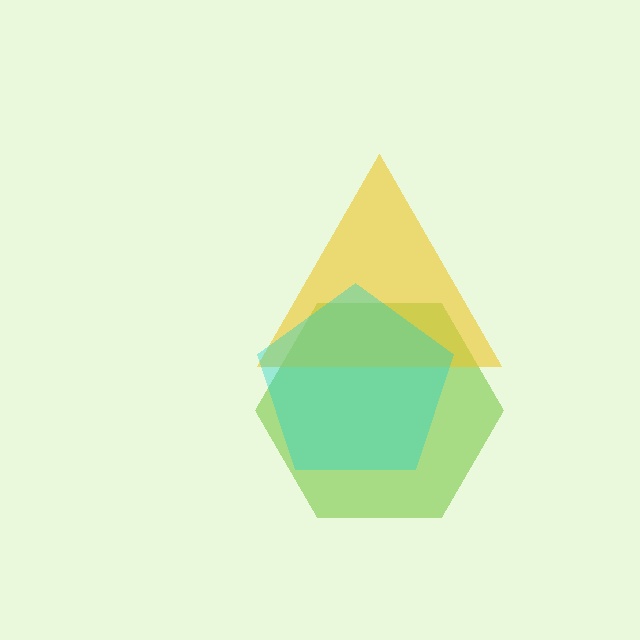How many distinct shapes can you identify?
There are 3 distinct shapes: a lime hexagon, a yellow triangle, a cyan pentagon.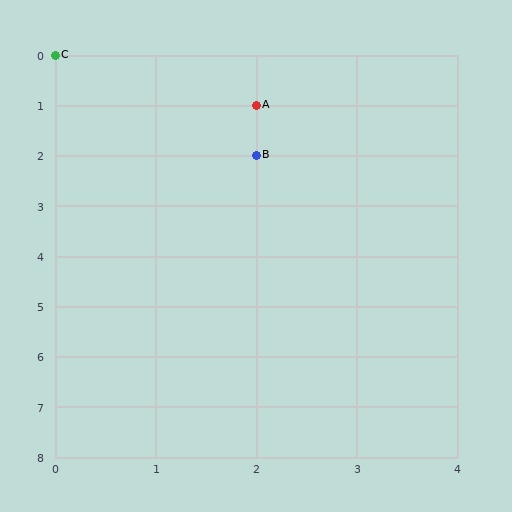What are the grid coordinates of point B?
Point B is at grid coordinates (2, 2).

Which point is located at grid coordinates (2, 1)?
Point A is at (2, 1).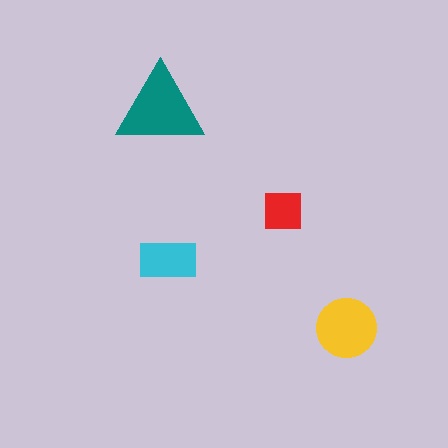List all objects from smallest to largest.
The red square, the cyan rectangle, the yellow circle, the teal triangle.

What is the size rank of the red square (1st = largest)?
4th.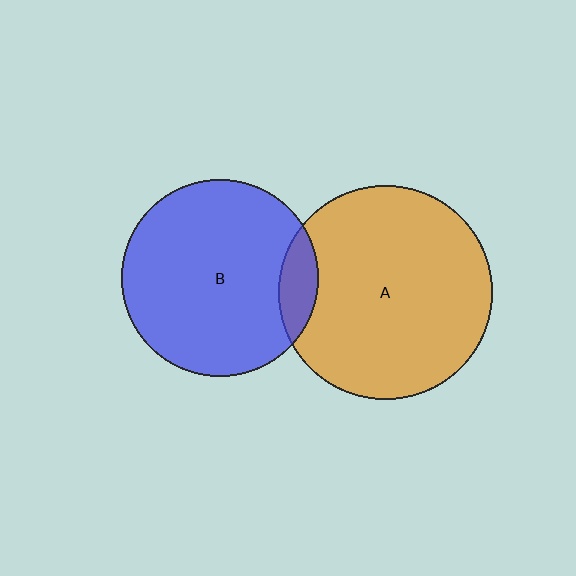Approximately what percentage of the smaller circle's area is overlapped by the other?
Approximately 10%.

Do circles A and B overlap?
Yes.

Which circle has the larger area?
Circle A (orange).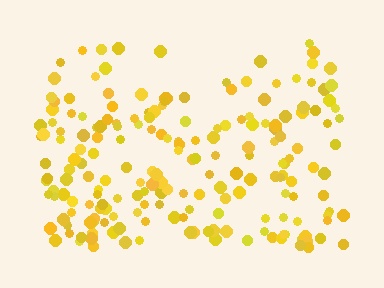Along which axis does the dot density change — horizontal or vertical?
Vertical.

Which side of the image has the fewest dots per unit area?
The top.